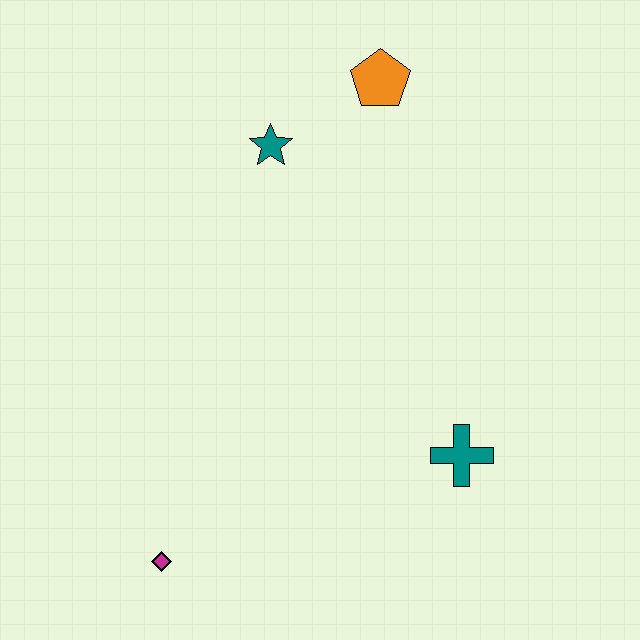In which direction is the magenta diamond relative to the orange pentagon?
The magenta diamond is below the orange pentagon.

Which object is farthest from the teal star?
The magenta diamond is farthest from the teal star.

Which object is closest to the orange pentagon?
The teal star is closest to the orange pentagon.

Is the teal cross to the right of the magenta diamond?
Yes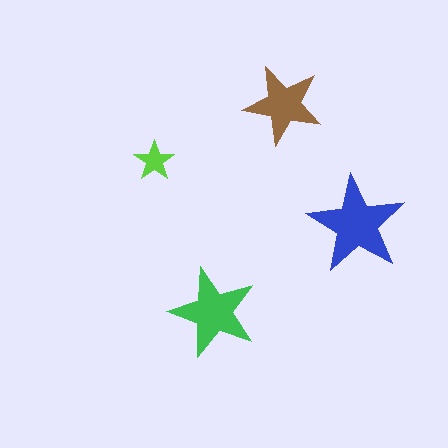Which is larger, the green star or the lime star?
The green one.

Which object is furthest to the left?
The lime star is leftmost.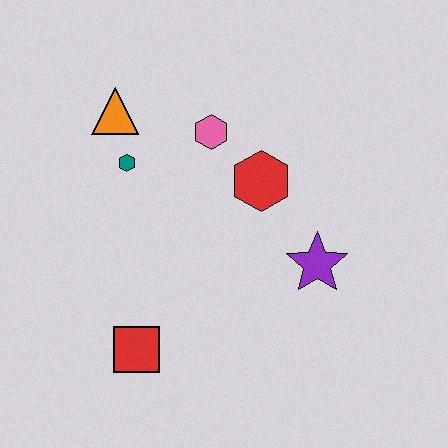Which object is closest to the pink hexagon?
The red hexagon is closest to the pink hexagon.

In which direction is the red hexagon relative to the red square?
The red hexagon is above the red square.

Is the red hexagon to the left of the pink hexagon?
No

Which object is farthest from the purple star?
The orange triangle is farthest from the purple star.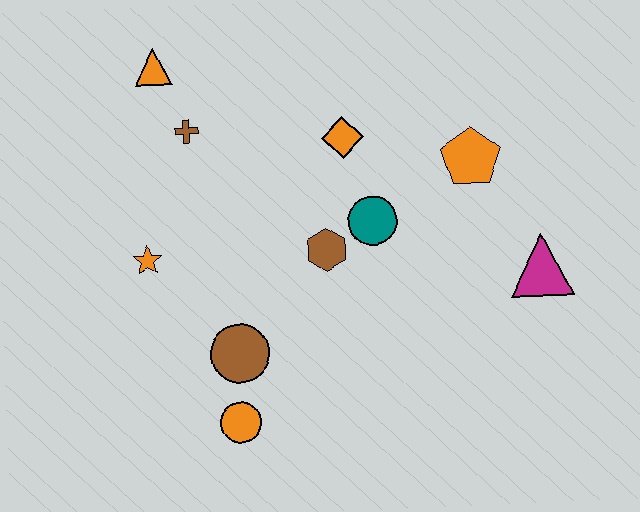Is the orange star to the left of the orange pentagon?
Yes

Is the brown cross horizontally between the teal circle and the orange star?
Yes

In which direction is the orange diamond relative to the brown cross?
The orange diamond is to the right of the brown cross.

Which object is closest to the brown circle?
The orange circle is closest to the brown circle.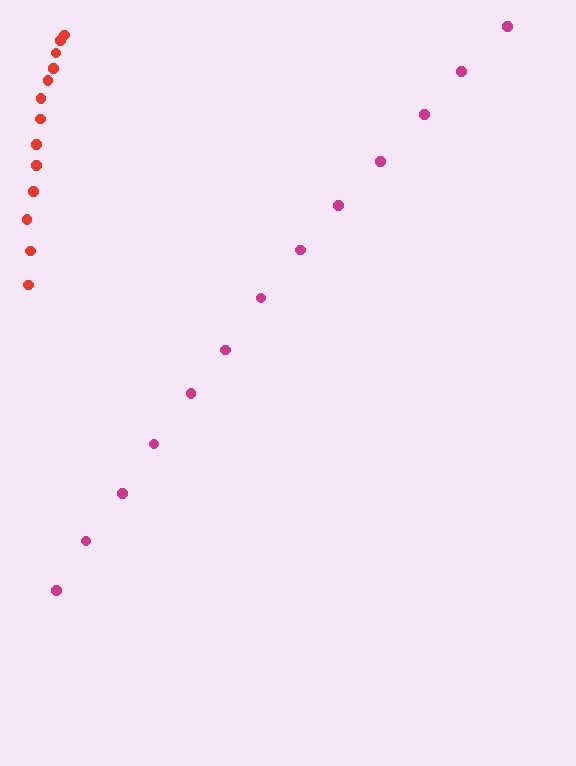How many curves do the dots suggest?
There are 2 distinct paths.